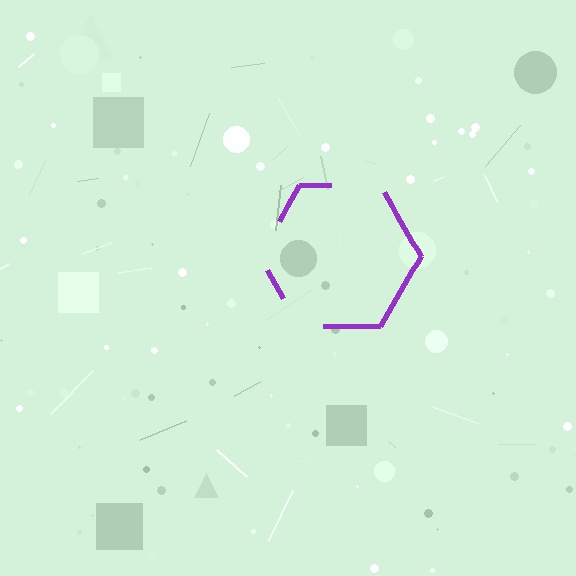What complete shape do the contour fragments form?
The contour fragments form a hexagon.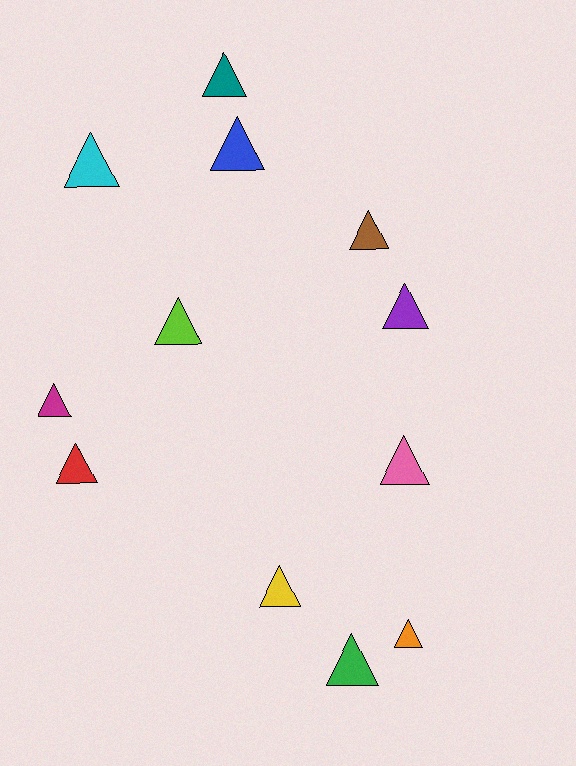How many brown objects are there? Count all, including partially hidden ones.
There is 1 brown object.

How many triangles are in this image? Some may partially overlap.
There are 12 triangles.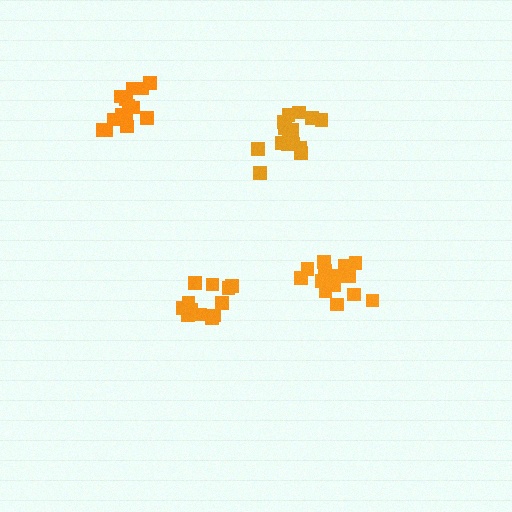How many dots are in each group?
Group 1: 16 dots, Group 2: 15 dots, Group 3: 12 dots, Group 4: 16 dots (59 total).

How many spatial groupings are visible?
There are 4 spatial groupings.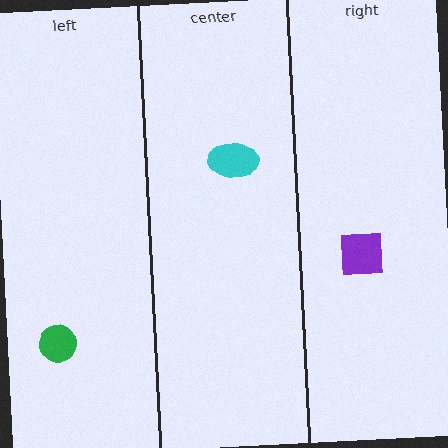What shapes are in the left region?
The green circle.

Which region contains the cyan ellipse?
The center region.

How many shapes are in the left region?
1.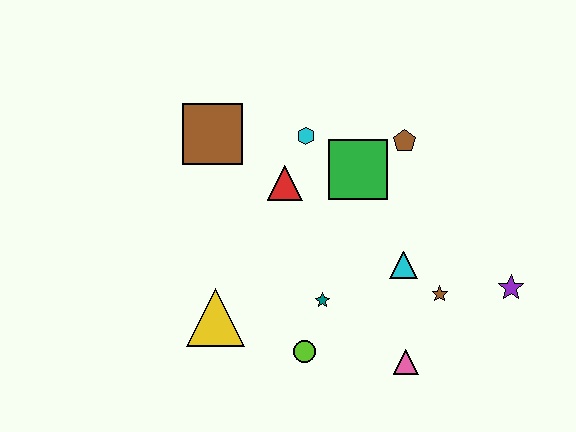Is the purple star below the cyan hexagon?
Yes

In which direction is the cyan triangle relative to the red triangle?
The cyan triangle is to the right of the red triangle.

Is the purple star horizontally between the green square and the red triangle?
No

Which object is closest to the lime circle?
The teal star is closest to the lime circle.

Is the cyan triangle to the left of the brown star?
Yes